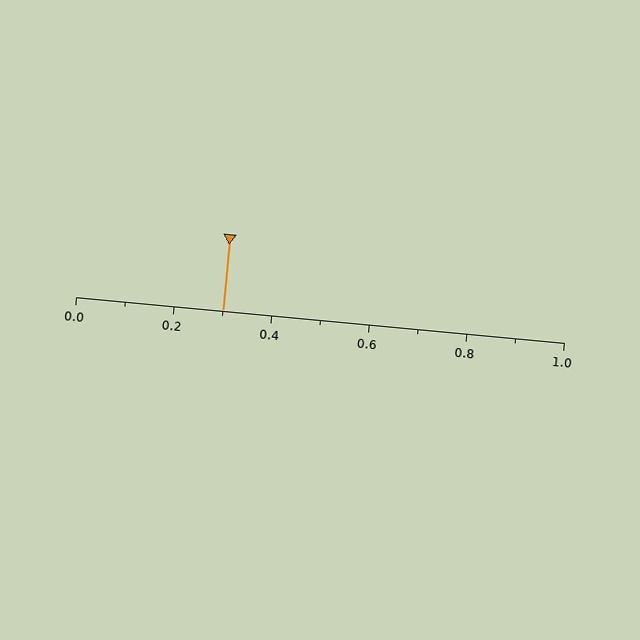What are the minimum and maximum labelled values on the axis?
The axis runs from 0.0 to 1.0.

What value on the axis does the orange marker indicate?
The marker indicates approximately 0.3.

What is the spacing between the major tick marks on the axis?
The major ticks are spaced 0.2 apart.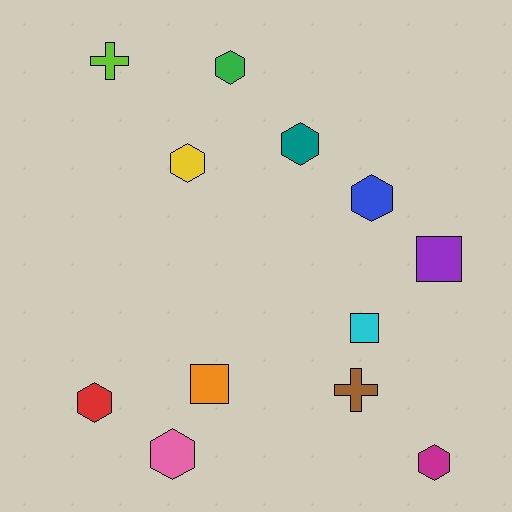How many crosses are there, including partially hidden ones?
There are 2 crosses.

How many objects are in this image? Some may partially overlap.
There are 12 objects.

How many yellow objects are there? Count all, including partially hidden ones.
There is 1 yellow object.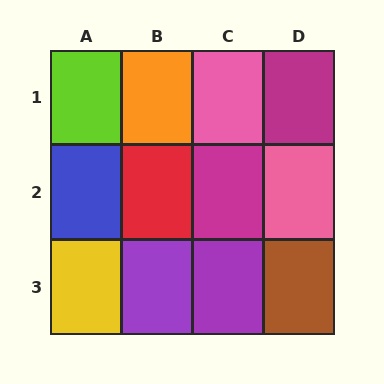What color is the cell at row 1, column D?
Magenta.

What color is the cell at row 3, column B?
Purple.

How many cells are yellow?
1 cell is yellow.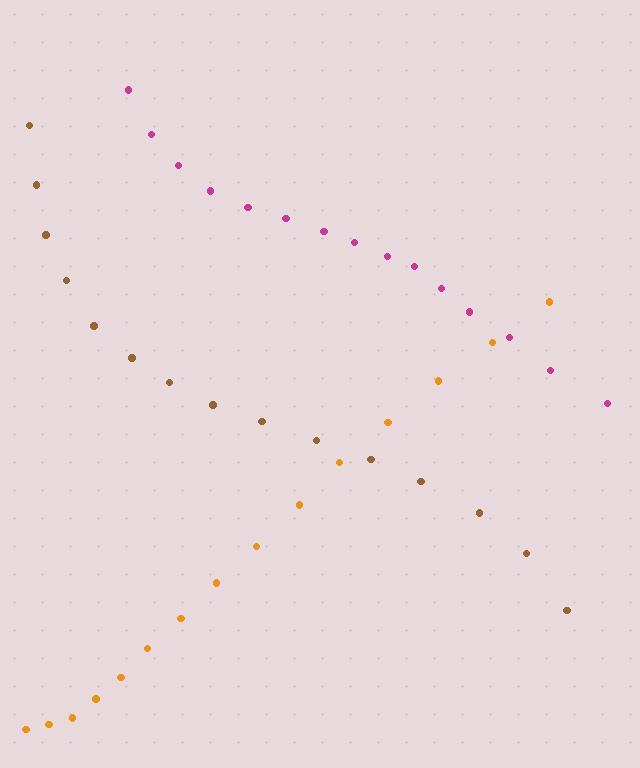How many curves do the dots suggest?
There are 3 distinct paths.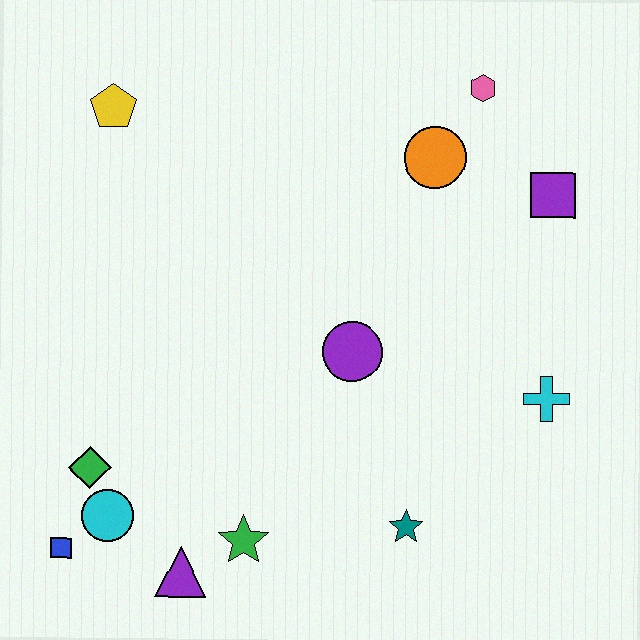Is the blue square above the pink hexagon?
No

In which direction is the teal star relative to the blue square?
The teal star is to the right of the blue square.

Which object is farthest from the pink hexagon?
The blue square is farthest from the pink hexagon.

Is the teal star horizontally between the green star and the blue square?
No